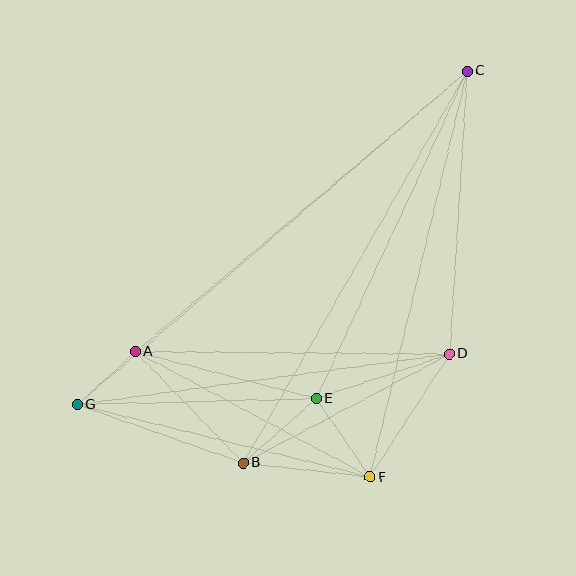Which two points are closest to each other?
Points A and G are closest to each other.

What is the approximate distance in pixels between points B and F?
The distance between B and F is approximately 128 pixels.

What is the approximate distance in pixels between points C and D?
The distance between C and D is approximately 284 pixels.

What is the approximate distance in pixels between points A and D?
The distance between A and D is approximately 314 pixels.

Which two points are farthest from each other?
Points C and G are farthest from each other.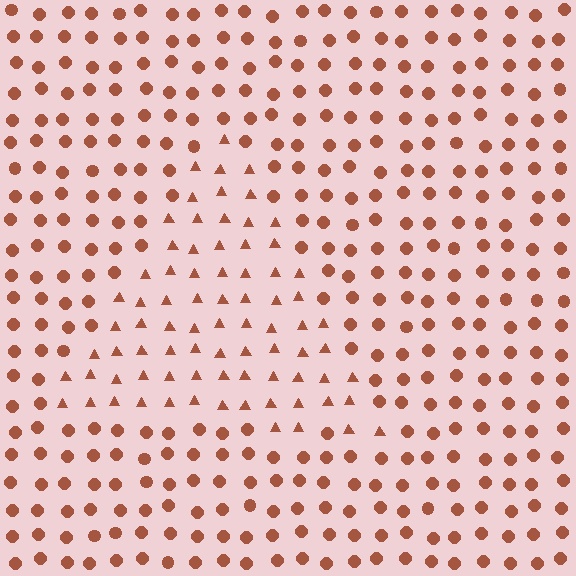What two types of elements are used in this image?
The image uses triangles inside the triangle region and circles outside it.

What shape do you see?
I see a triangle.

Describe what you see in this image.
The image is filled with small brown elements arranged in a uniform grid. A triangle-shaped region contains triangles, while the surrounding area contains circles. The boundary is defined purely by the change in element shape.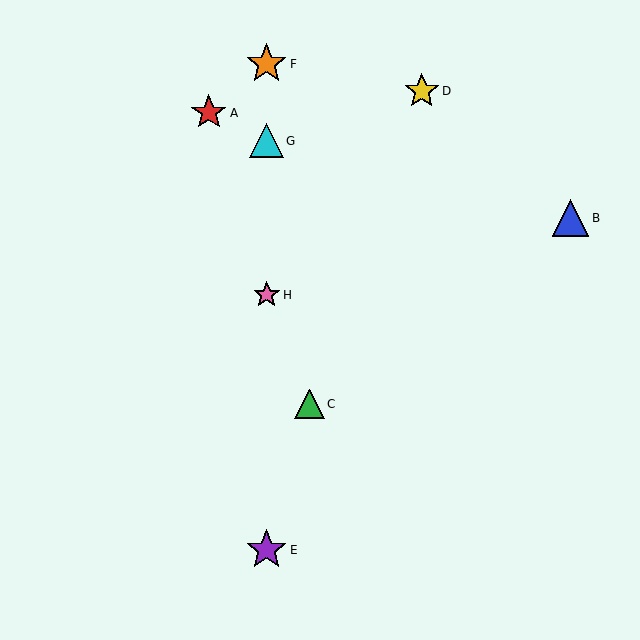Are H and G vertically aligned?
Yes, both are at x≈267.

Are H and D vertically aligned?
No, H is at x≈267 and D is at x≈422.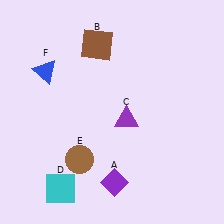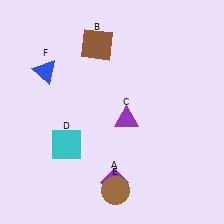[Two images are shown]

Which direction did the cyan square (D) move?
The cyan square (D) moved up.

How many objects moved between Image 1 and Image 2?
2 objects moved between the two images.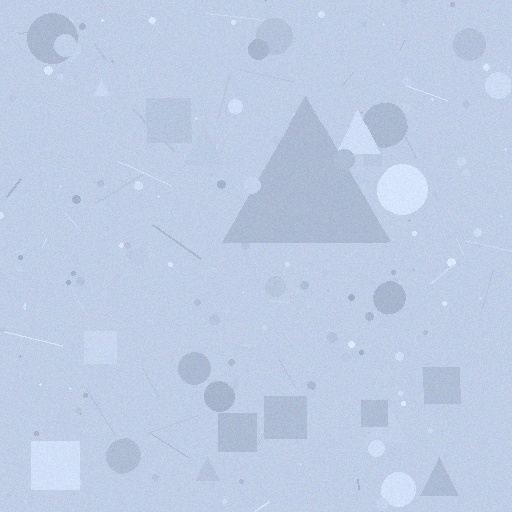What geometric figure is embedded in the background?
A triangle is embedded in the background.